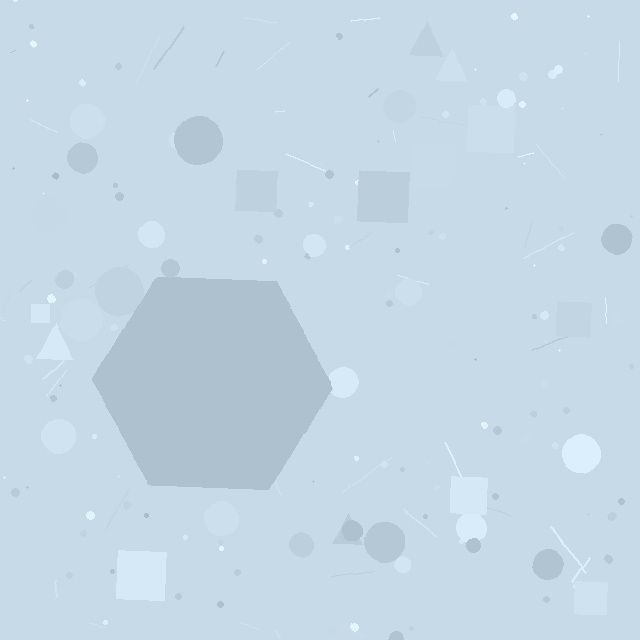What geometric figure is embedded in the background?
A hexagon is embedded in the background.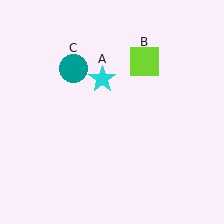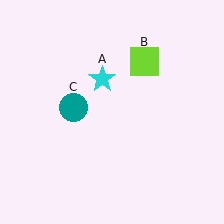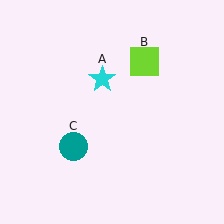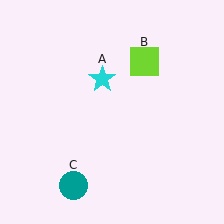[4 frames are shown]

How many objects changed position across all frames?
1 object changed position: teal circle (object C).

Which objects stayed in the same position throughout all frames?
Cyan star (object A) and lime square (object B) remained stationary.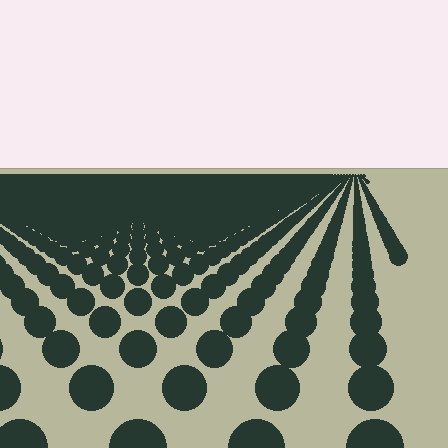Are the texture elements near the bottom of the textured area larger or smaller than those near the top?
Larger. Near the bottom, elements are closer to the viewer and appear at a bigger on-screen size.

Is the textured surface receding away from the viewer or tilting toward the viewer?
The surface is receding away from the viewer. Texture elements get smaller and denser toward the top.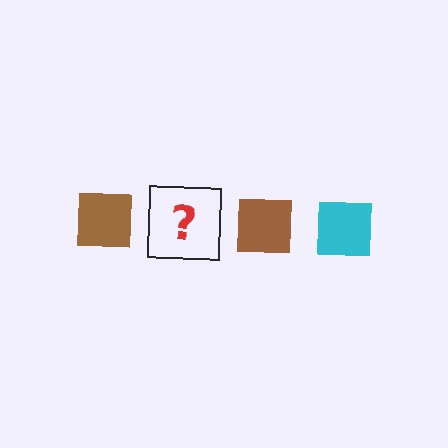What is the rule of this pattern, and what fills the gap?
The rule is that the pattern cycles through brown, cyan squares. The gap should be filled with a cyan square.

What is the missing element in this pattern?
The missing element is a cyan square.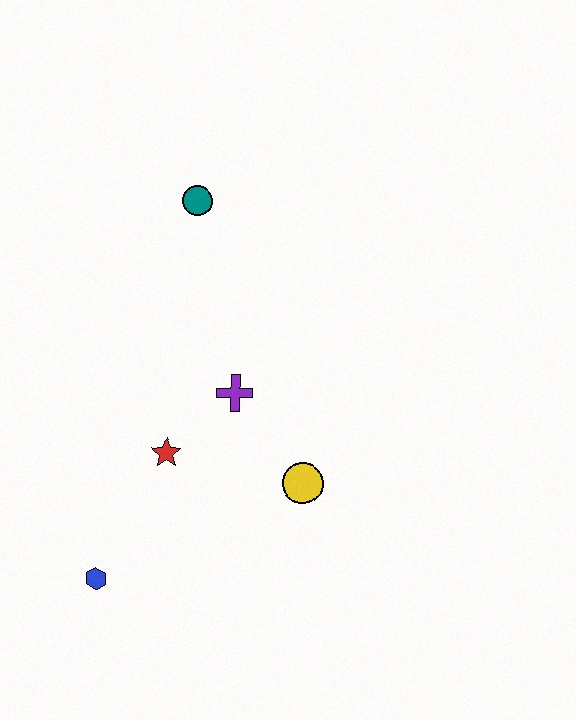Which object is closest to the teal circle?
The purple cross is closest to the teal circle.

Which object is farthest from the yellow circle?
The teal circle is farthest from the yellow circle.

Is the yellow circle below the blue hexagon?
No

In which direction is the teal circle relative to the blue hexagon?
The teal circle is above the blue hexagon.